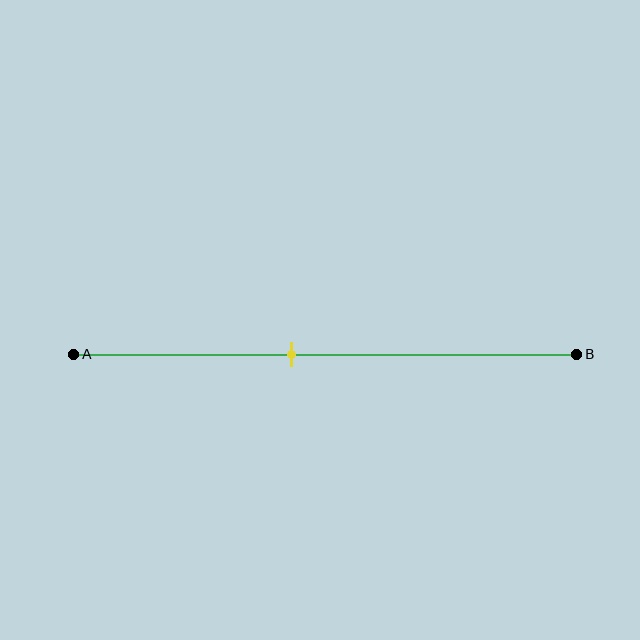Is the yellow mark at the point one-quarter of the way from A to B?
No, the mark is at about 45% from A, not at the 25% one-quarter point.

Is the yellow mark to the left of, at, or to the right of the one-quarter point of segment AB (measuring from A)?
The yellow mark is to the right of the one-quarter point of segment AB.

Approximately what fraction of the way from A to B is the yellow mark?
The yellow mark is approximately 45% of the way from A to B.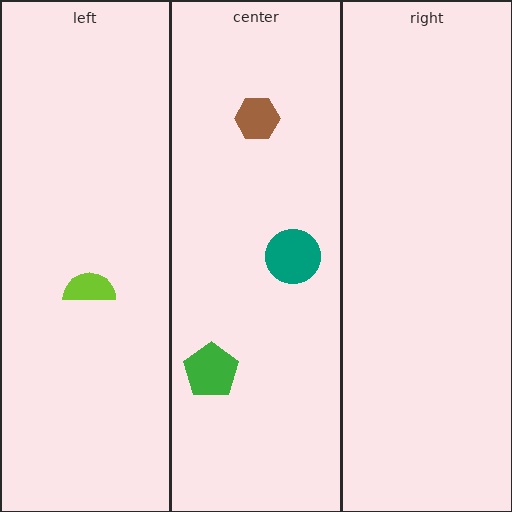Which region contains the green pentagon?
The center region.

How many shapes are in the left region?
1.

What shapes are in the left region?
The lime semicircle.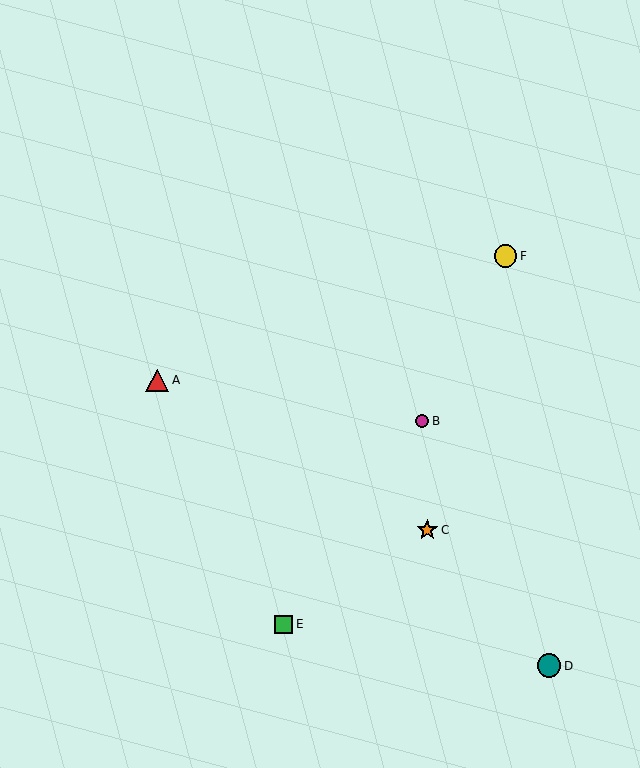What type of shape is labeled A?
Shape A is a red triangle.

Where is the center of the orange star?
The center of the orange star is at (427, 530).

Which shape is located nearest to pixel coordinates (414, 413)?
The magenta circle (labeled B) at (422, 421) is nearest to that location.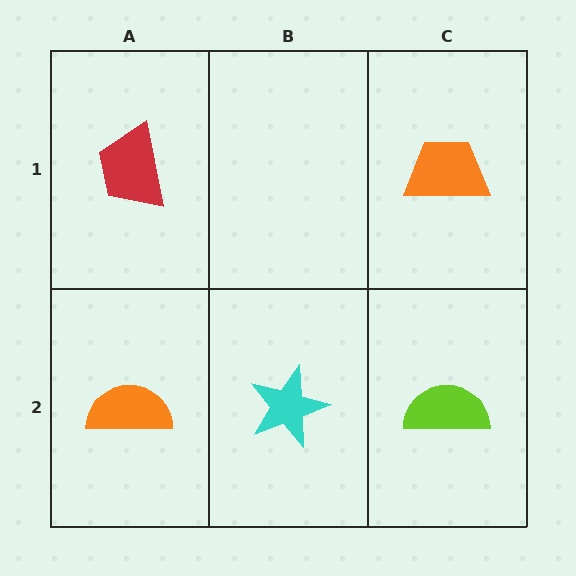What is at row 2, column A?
An orange semicircle.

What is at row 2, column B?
A cyan star.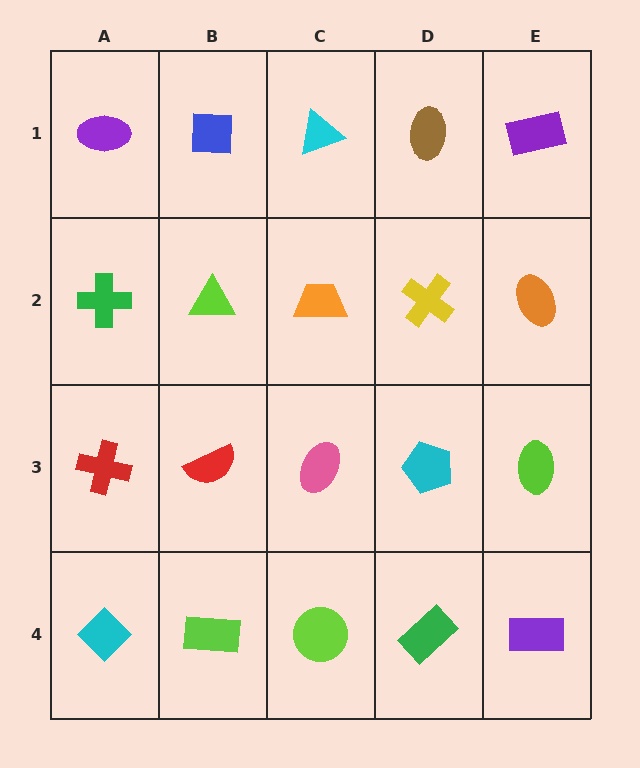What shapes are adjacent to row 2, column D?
A brown ellipse (row 1, column D), a cyan pentagon (row 3, column D), an orange trapezoid (row 2, column C), an orange ellipse (row 2, column E).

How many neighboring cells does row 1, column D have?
3.